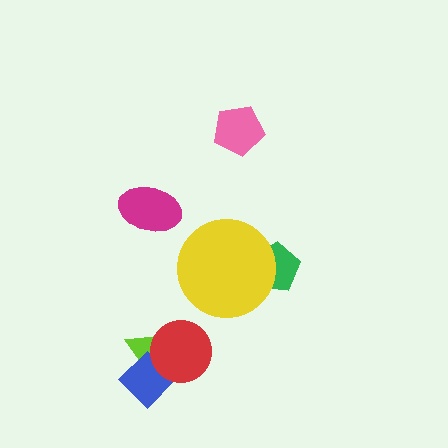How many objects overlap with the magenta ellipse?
0 objects overlap with the magenta ellipse.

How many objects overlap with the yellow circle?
1 object overlaps with the yellow circle.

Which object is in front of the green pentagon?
The yellow circle is in front of the green pentagon.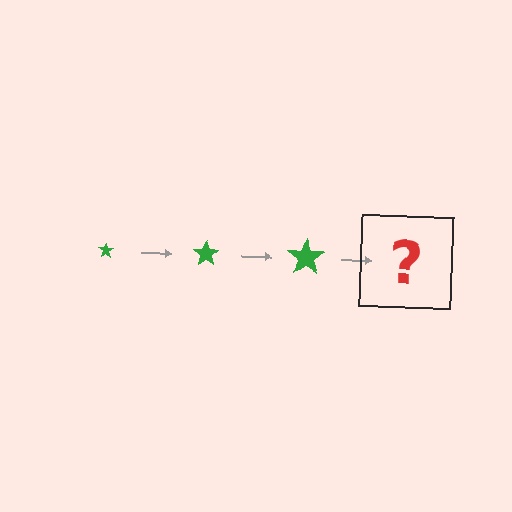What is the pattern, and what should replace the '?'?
The pattern is that the star gets progressively larger each step. The '?' should be a green star, larger than the previous one.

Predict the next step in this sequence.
The next step is a green star, larger than the previous one.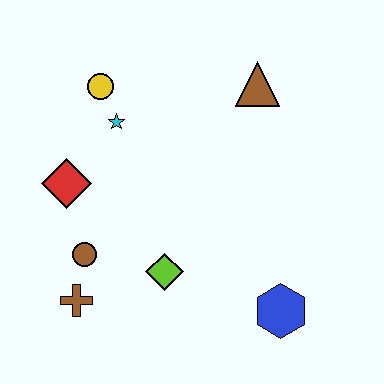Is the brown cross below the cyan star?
Yes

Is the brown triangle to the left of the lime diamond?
No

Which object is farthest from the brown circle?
The brown triangle is farthest from the brown circle.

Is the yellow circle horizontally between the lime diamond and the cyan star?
No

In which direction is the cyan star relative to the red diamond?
The cyan star is above the red diamond.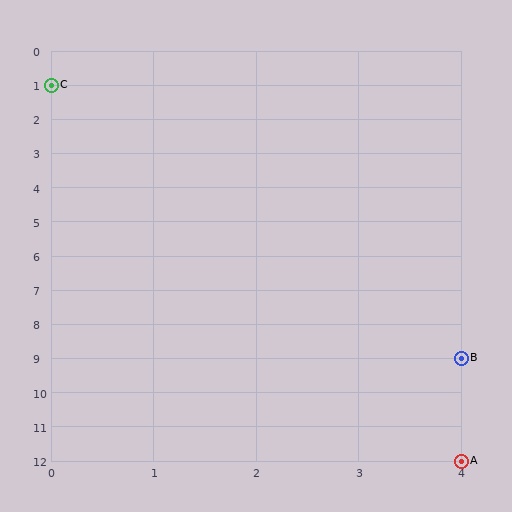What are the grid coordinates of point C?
Point C is at grid coordinates (0, 1).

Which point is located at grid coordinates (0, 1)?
Point C is at (0, 1).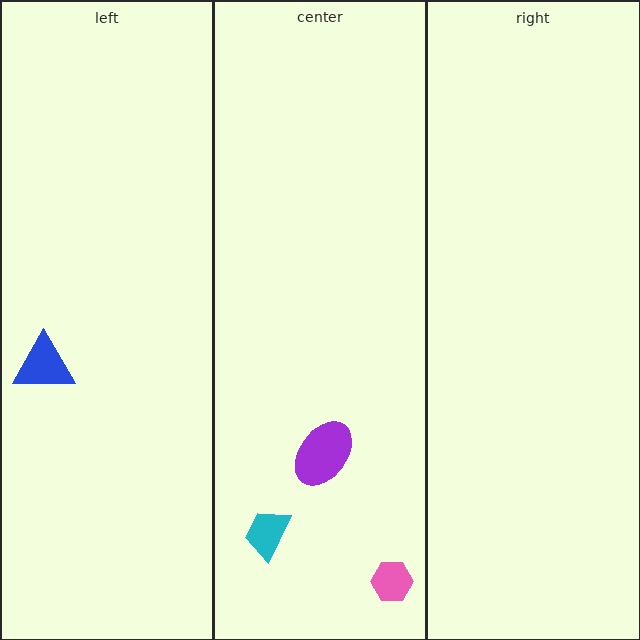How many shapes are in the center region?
3.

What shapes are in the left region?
The blue triangle.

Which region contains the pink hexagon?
The center region.